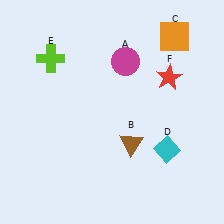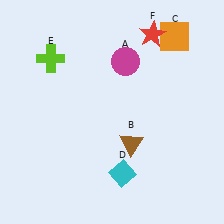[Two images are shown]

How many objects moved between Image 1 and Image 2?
2 objects moved between the two images.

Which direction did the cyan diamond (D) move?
The cyan diamond (D) moved left.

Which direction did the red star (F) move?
The red star (F) moved up.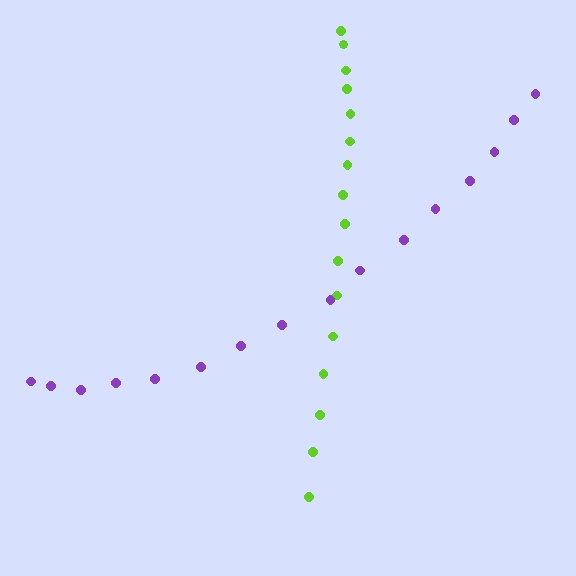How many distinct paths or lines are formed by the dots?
There are 2 distinct paths.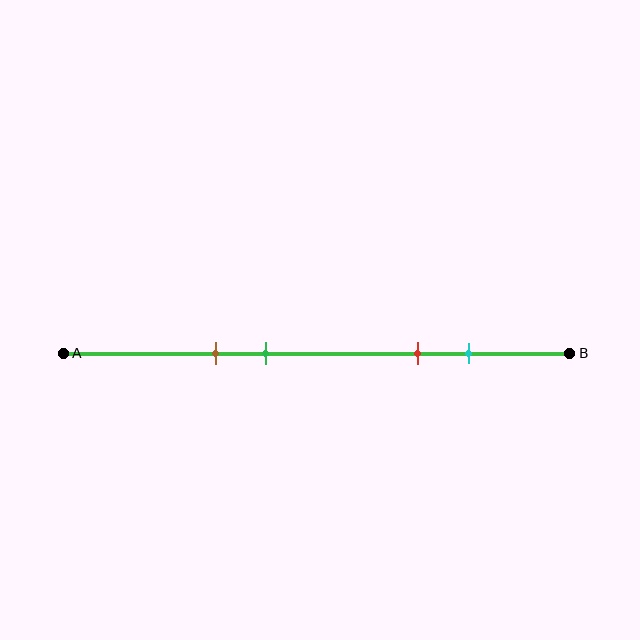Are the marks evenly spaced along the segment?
No, the marks are not evenly spaced.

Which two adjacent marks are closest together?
The brown and green marks are the closest adjacent pair.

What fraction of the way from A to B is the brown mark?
The brown mark is approximately 30% (0.3) of the way from A to B.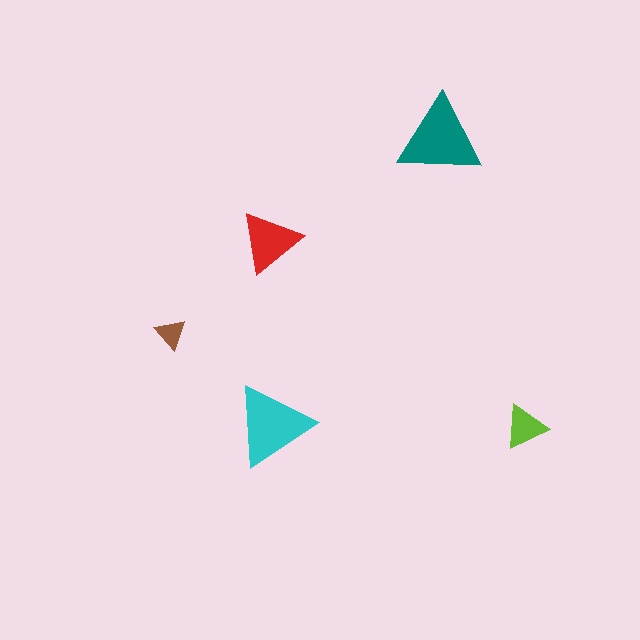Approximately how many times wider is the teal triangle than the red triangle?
About 1.5 times wider.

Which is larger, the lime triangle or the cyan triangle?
The cyan one.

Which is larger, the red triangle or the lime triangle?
The red one.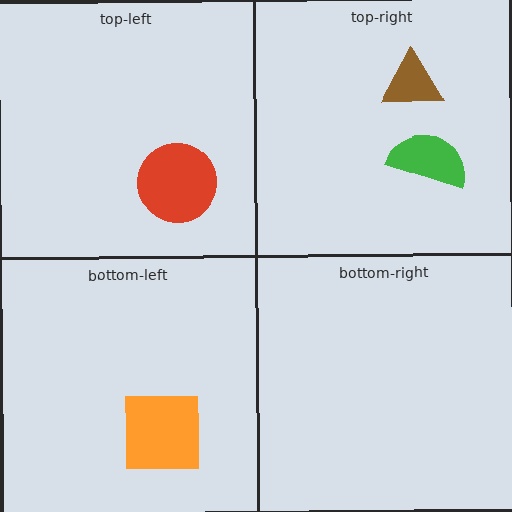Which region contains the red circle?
The top-left region.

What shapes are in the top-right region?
The green semicircle, the brown triangle.